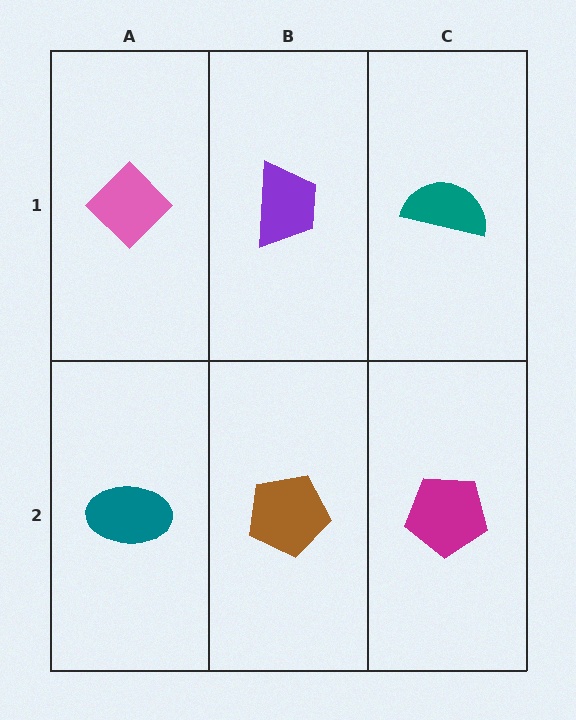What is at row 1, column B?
A purple trapezoid.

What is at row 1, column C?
A teal semicircle.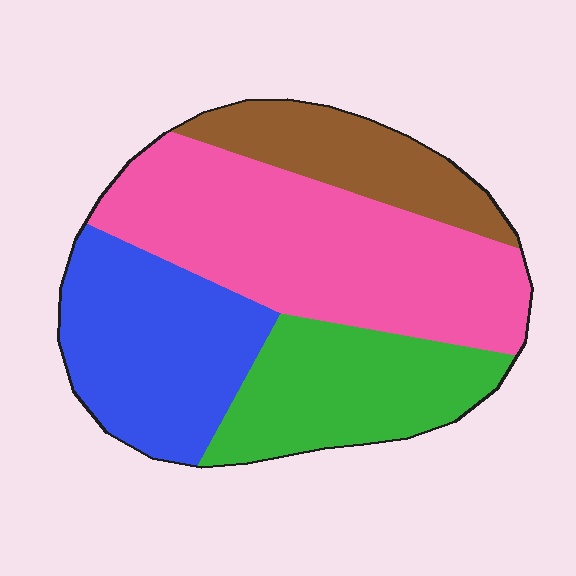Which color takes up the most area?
Pink, at roughly 40%.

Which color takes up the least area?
Brown, at roughly 15%.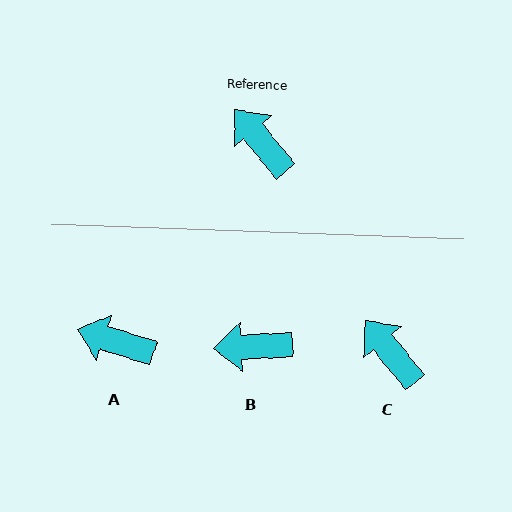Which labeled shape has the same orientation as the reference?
C.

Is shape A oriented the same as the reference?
No, it is off by about 33 degrees.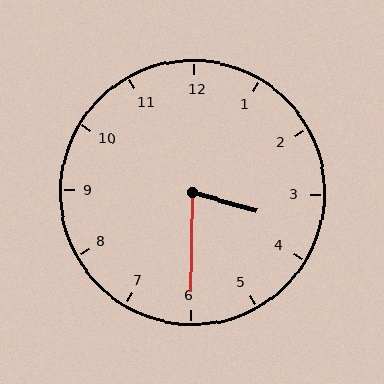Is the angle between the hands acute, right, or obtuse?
It is acute.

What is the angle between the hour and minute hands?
Approximately 75 degrees.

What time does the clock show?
3:30.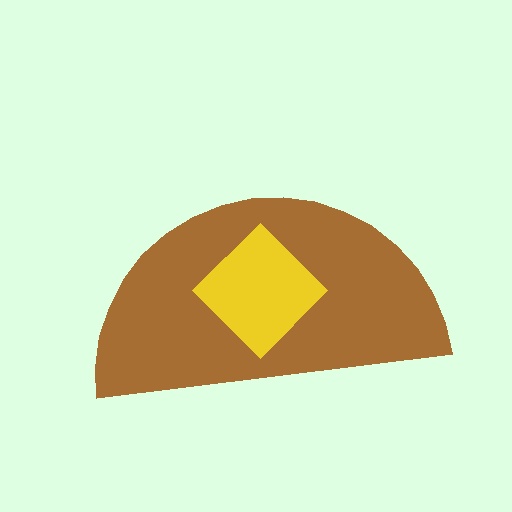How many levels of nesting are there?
2.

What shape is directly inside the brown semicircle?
The yellow diamond.